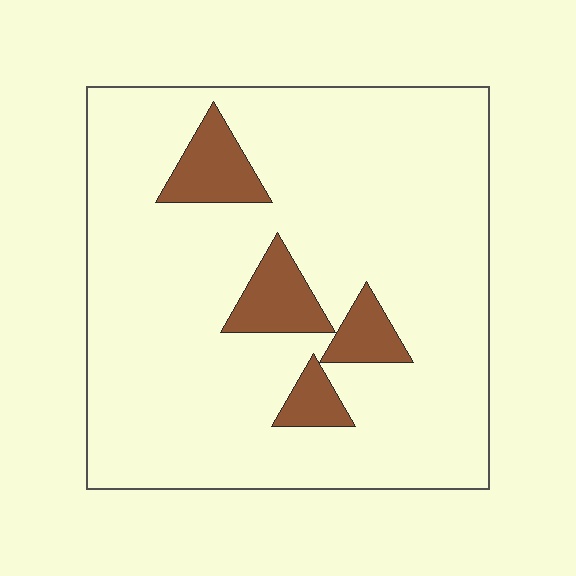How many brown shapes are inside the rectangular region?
4.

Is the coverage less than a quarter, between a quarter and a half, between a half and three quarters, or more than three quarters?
Less than a quarter.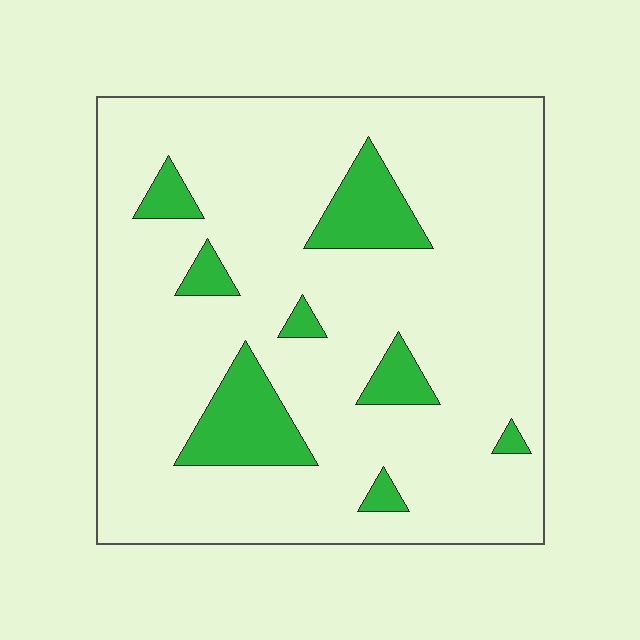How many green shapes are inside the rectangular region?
8.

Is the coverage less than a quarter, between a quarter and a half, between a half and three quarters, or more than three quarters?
Less than a quarter.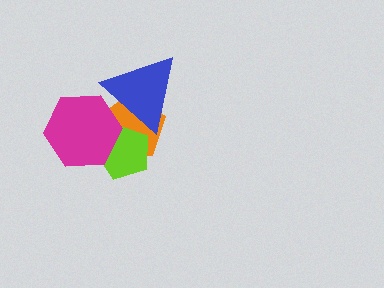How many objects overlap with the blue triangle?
3 objects overlap with the blue triangle.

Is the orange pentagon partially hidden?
Yes, it is partially covered by another shape.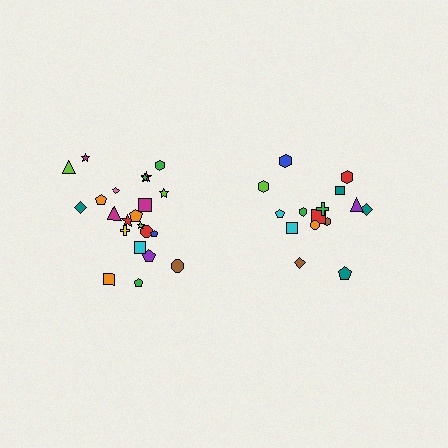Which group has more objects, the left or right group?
The left group.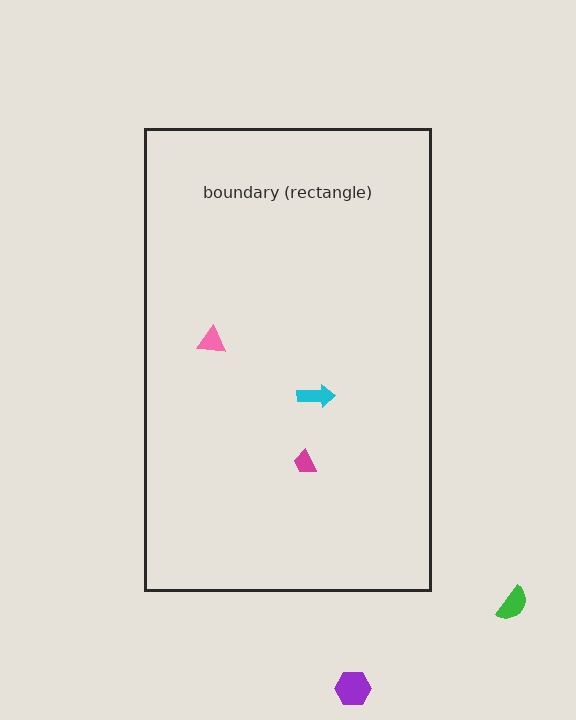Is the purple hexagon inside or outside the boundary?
Outside.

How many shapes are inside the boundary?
3 inside, 2 outside.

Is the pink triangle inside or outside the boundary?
Inside.